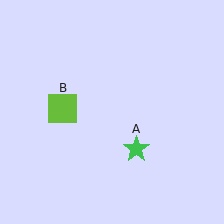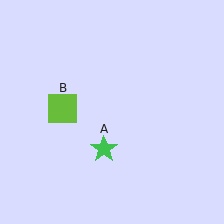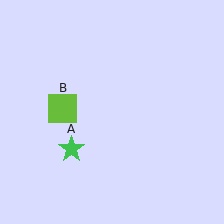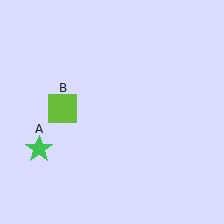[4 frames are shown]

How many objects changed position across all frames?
1 object changed position: green star (object A).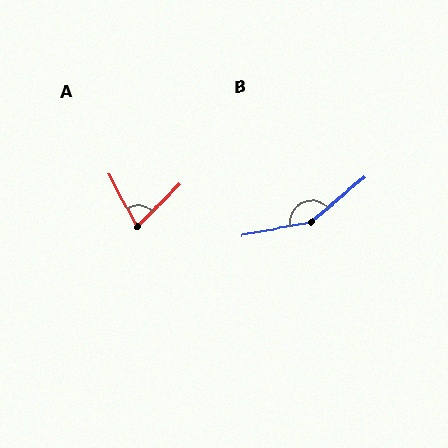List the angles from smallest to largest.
A (74°), B (151°).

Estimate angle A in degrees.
Approximately 74 degrees.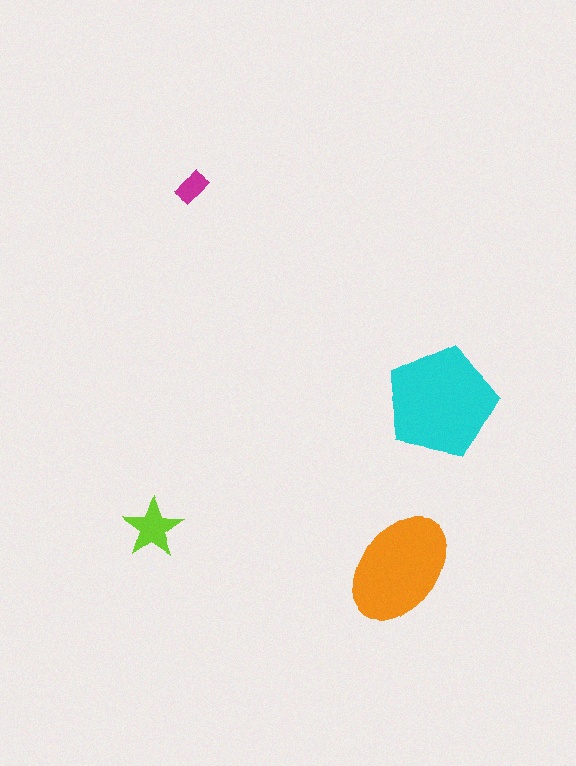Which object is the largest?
The cyan pentagon.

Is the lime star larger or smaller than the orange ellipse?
Smaller.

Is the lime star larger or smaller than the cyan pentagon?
Smaller.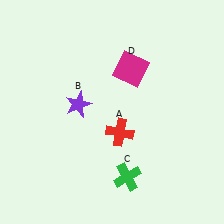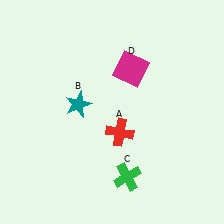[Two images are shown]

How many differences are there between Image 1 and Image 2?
There is 1 difference between the two images.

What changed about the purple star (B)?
In Image 1, B is purple. In Image 2, it changed to teal.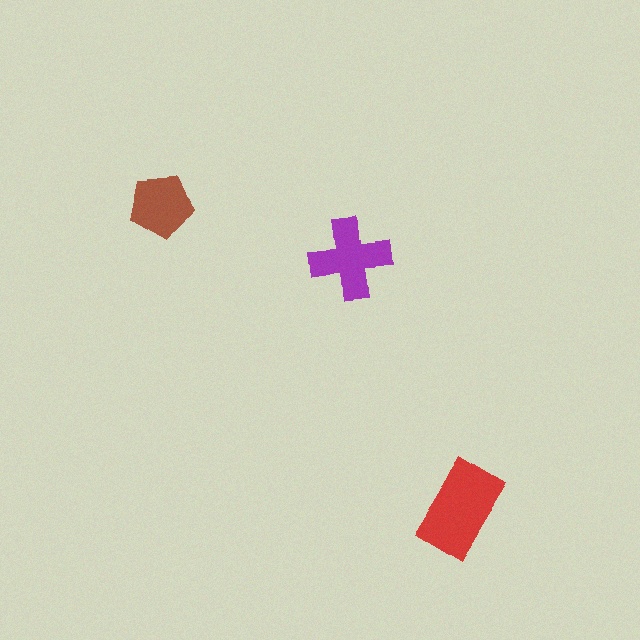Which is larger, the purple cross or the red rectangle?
The red rectangle.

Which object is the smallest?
The brown pentagon.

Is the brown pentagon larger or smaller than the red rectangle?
Smaller.